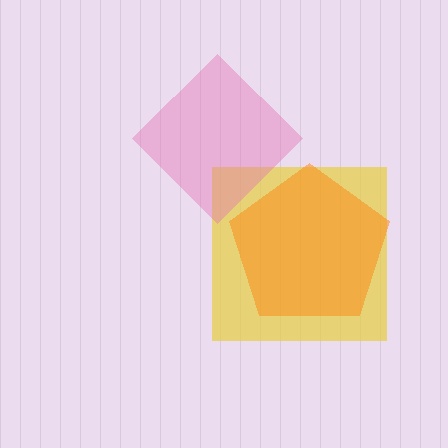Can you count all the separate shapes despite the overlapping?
Yes, there are 3 separate shapes.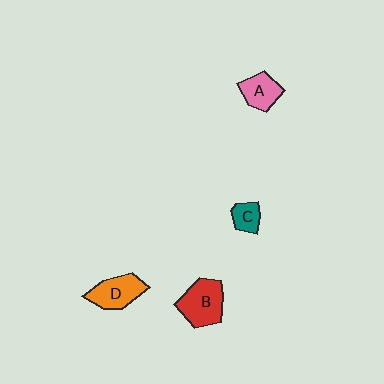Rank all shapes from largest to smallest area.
From largest to smallest: B (red), D (orange), A (pink), C (teal).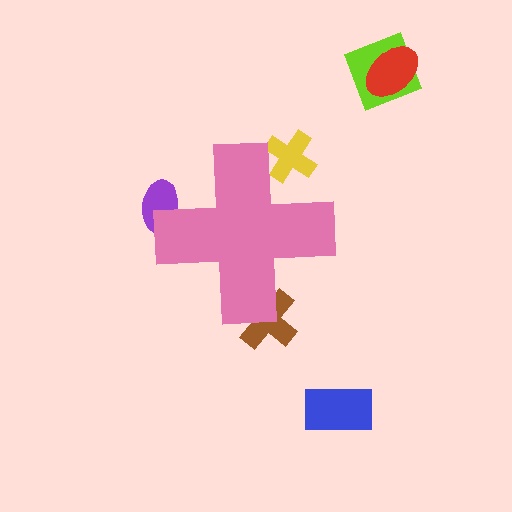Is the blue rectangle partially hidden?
No, the blue rectangle is fully visible.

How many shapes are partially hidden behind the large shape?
3 shapes are partially hidden.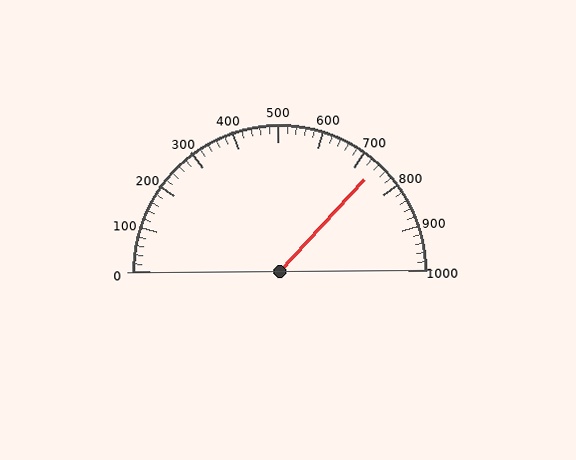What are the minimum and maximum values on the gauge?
The gauge ranges from 0 to 1000.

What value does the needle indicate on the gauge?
The needle indicates approximately 740.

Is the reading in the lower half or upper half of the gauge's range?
The reading is in the upper half of the range (0 to 1000).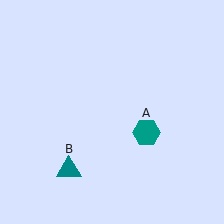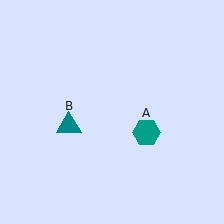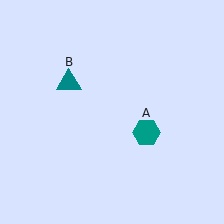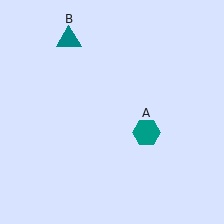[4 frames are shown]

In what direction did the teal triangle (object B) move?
The teal triangle (object B) moved up.